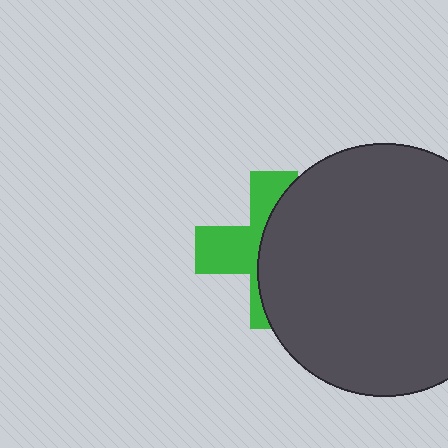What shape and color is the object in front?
The object in front is a dark gray circle.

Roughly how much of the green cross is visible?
A small part of it is visible (roughly 42%).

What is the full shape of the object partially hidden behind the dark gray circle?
The partially hidden object is a green cross.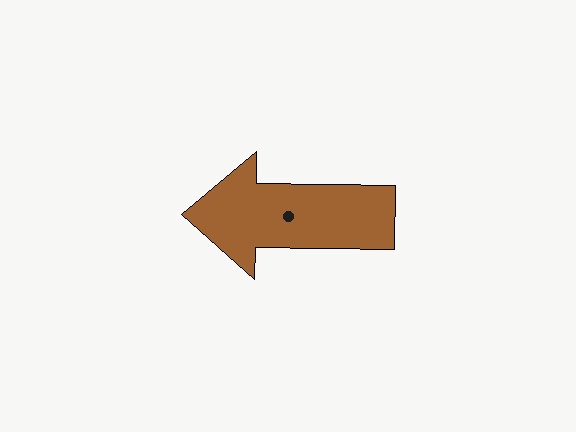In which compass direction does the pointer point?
West.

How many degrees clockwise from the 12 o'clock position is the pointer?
Approximately 271 degrees.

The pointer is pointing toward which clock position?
Roughly 9 o'clock.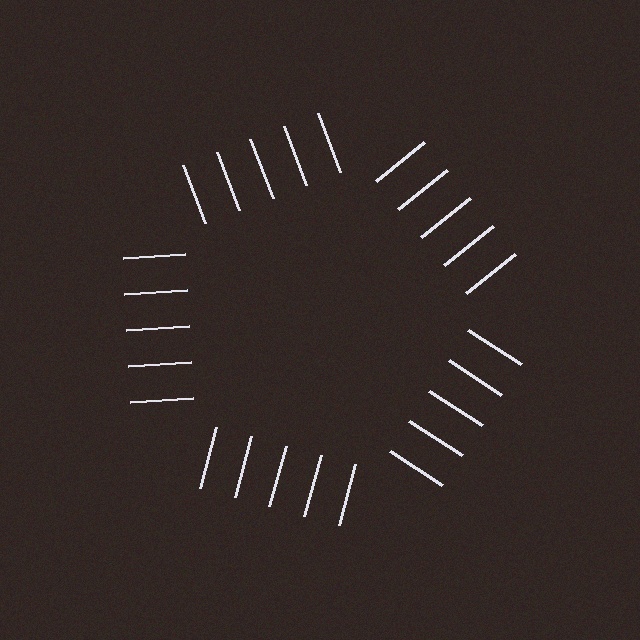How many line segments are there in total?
25 — 5 along each of the 5 edges.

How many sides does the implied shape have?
5 sides — the line-ends trace a pentagon.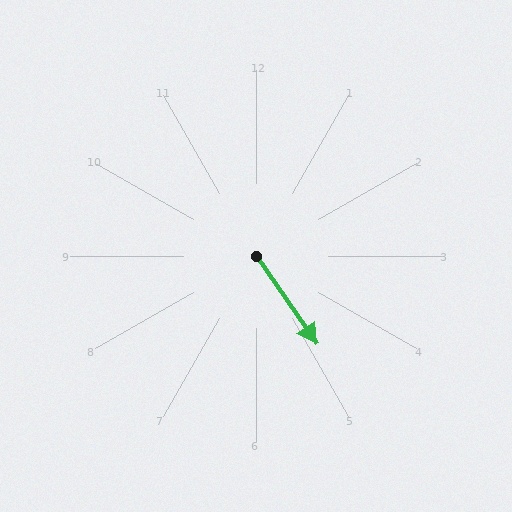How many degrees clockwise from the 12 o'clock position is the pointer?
Approximately 145 degrees.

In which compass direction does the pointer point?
Southeast.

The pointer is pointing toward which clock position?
Roughly 5 o'clock.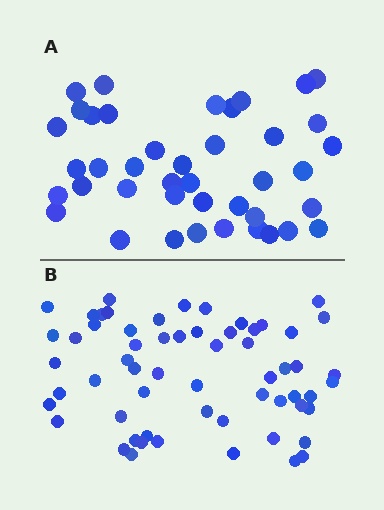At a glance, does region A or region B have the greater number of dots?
Region B (the bottom region) has more dots.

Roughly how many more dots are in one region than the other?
Region B has approximately 20 more dots than region A.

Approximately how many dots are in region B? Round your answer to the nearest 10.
About 60 dots.